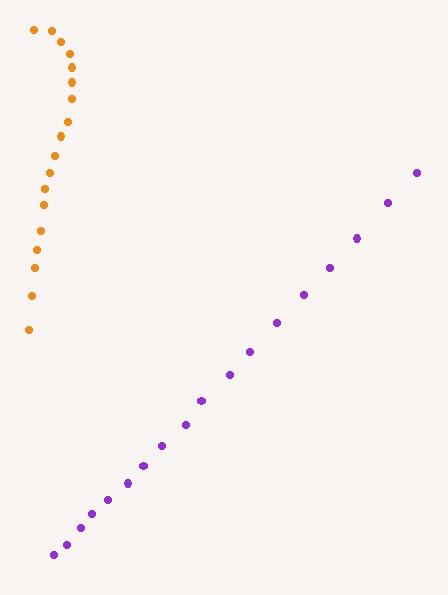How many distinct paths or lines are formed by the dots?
There are 2 distinct paths.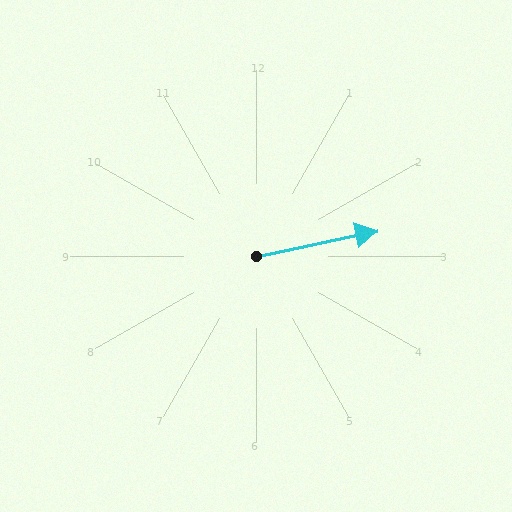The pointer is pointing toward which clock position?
Roughly 3 o'clock.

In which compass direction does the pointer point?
East.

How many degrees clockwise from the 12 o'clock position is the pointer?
Approximately 78 degrees.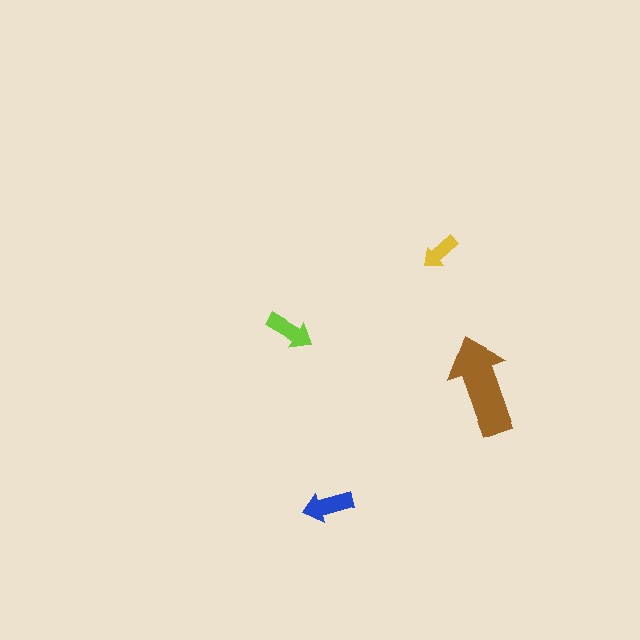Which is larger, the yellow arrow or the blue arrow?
The blue one.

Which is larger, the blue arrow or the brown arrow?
The brown one.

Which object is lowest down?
The blue arrow is bottommost.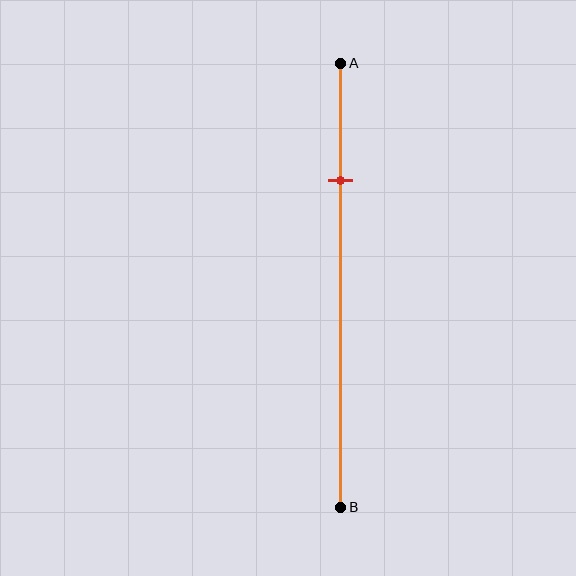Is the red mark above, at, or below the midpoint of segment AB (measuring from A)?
The red mark is above the midpoint of segment AB.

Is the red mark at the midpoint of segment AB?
No, the mark is at about 25% from A, not at the 50% midpoint.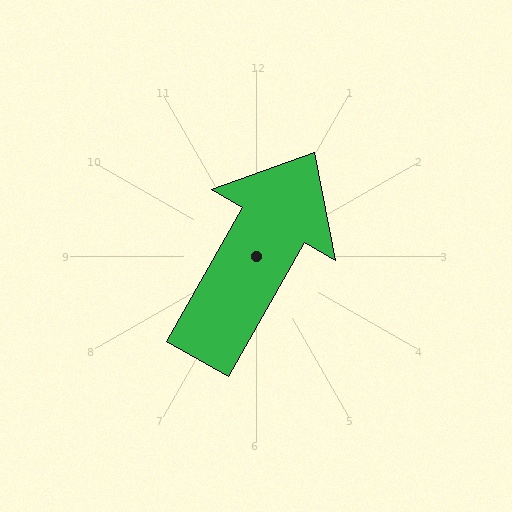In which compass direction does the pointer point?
Northeast.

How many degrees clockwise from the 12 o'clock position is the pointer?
Approximately 30 degrees.